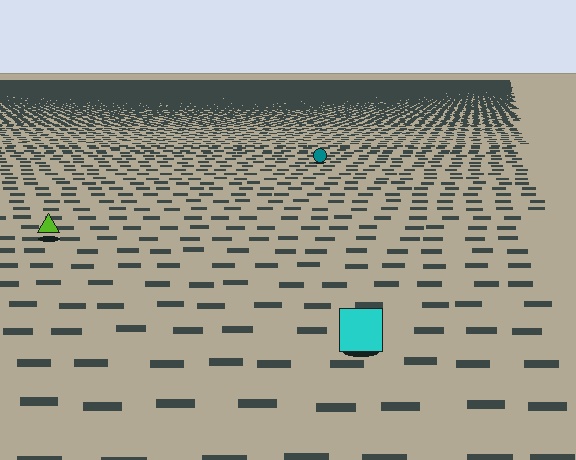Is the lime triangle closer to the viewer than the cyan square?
No. The cyan square is closer — you can tell from the texture gradient: the ground texture is coarser near it.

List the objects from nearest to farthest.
From nearest to farthest: the cyan square, the lime triangle, the teal circle.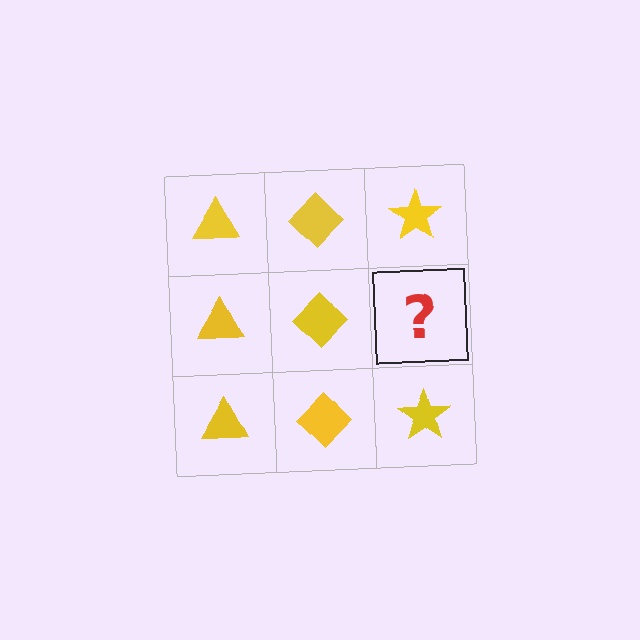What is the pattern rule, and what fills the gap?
The rule is that each column has a consistent shape. The gap should be filled with a yellow star.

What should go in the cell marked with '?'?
The missing cell should contain a yellow star.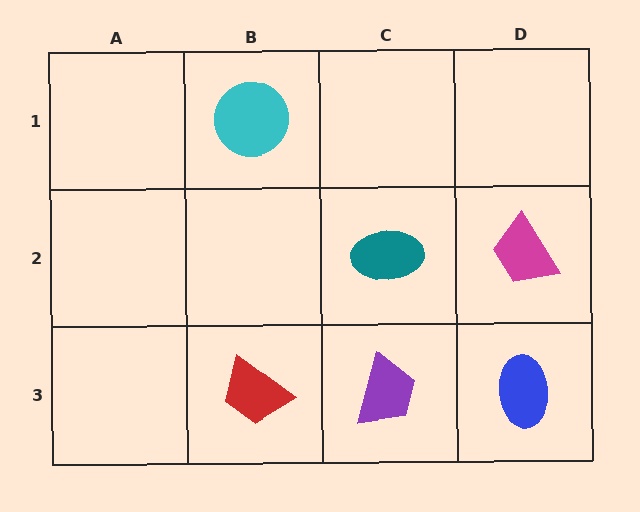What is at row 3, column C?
A purple trapezoid.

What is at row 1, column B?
A cyan circle.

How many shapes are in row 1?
1 shape.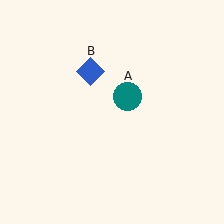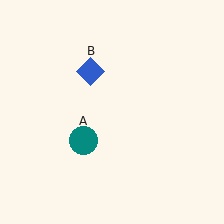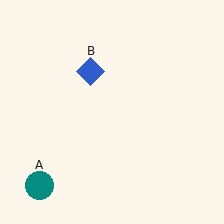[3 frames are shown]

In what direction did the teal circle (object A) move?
The teal circle (object A) moved down and to the left.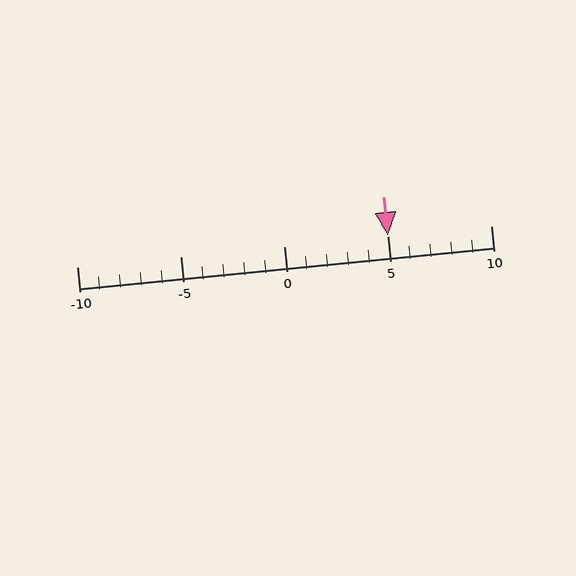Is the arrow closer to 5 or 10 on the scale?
The arrow is closer to 5.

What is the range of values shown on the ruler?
The ruler shows values from -10 to 10.